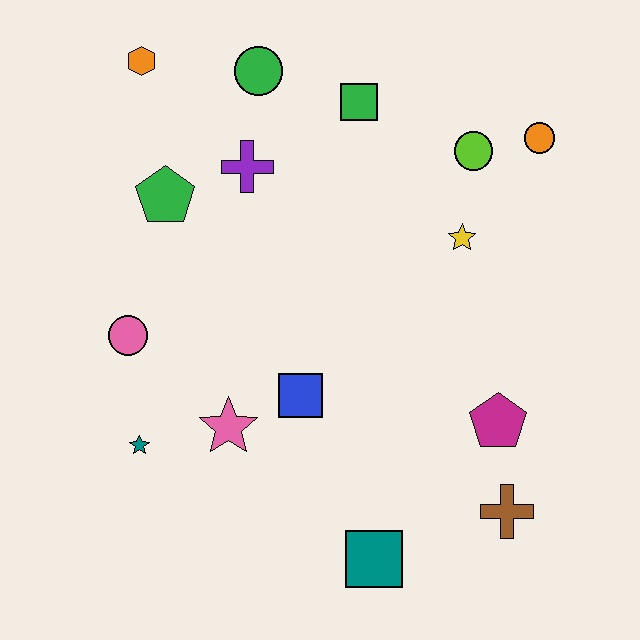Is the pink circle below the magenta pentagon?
No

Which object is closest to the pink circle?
The teal star is closest to the pink circle.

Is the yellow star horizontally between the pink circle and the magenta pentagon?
Yes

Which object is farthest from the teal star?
The orange circle is farthest from the teal star.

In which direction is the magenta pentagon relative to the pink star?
The magenta pentagon is to the right of the pink star.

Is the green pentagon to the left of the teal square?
Yes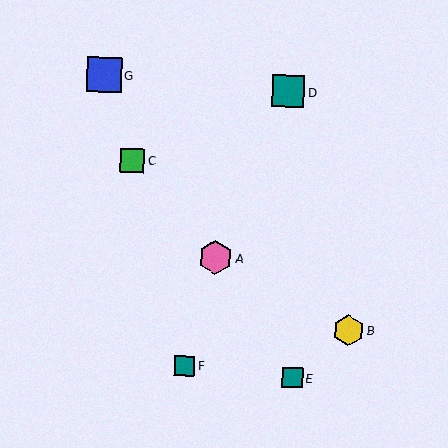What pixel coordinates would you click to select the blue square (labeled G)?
Click at (104, 75) to select the blue square G.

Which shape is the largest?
The blue square (labeled G) is the largest.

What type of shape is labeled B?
Shape B is a yellow hexagon.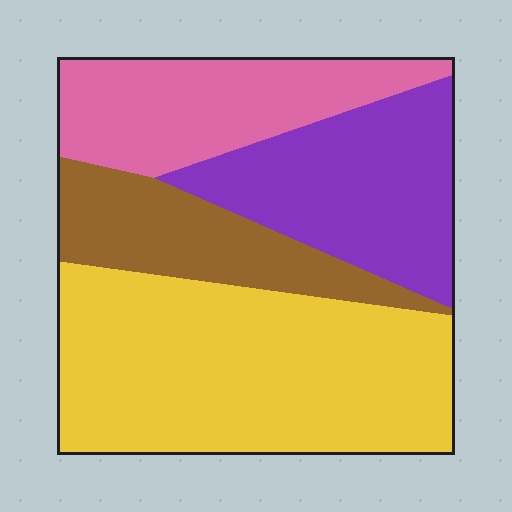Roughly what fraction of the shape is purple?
Purple takes up about one fifth (1/5) of the shape.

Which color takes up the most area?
Yellow, at roughly 40%.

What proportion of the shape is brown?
Brown takes up about one sixth (1/6) of the shape.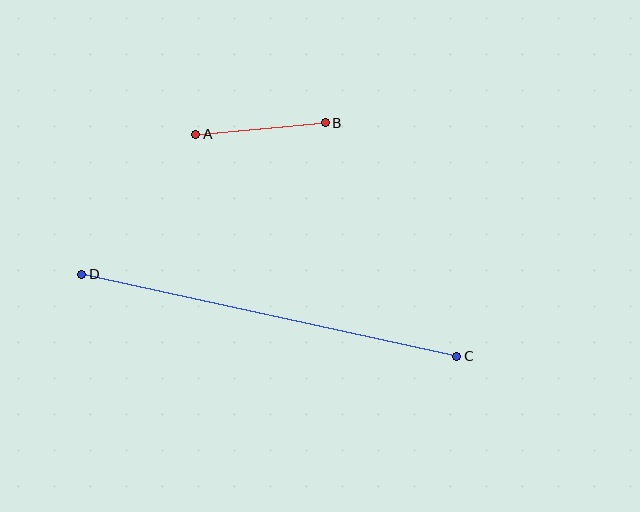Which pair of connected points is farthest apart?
Points C and D are farthest apart.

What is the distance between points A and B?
The distance is approximately 130 pixels.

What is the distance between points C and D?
The distance is approximately 384 pixels.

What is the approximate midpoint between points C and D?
The midpoint is at approximately (269, 315) pixels.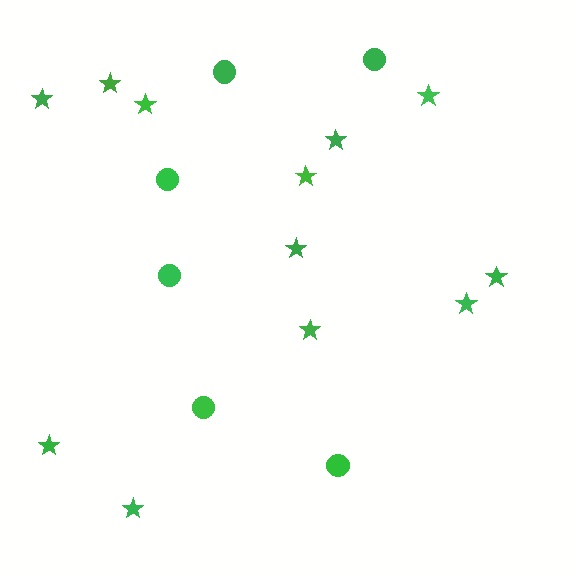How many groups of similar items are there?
There are 2 groups: one group of stars (12) and one group of circles (6).